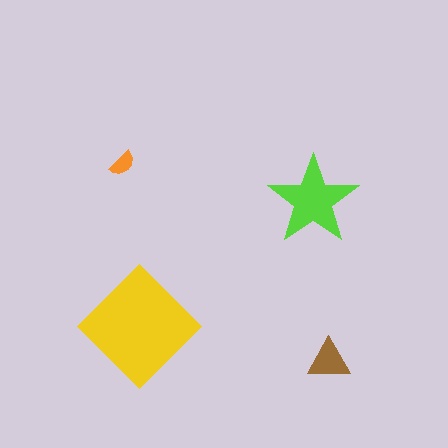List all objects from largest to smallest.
The yellow diamond, the lime star, the brown triangle, the orange semicircle.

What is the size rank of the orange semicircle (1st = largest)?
4th.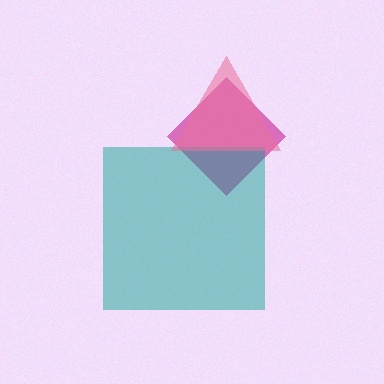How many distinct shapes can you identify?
There are 3 distinct shapes: a magenta diamond, a teal square, a pink triangle.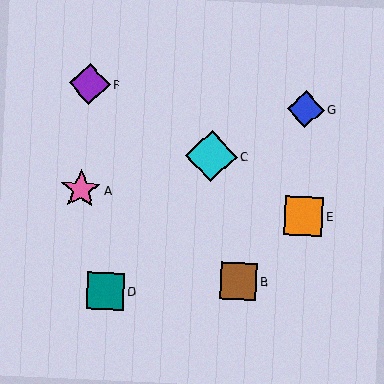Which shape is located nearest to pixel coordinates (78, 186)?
The pink star (labeled A) at (81, 190) is nearest to that location.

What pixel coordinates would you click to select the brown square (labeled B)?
Click at (239, 281) to select the brown square B.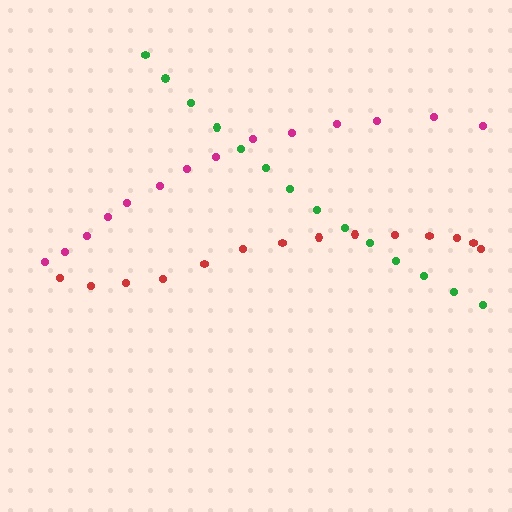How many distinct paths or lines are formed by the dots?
There are 3 distinct paths.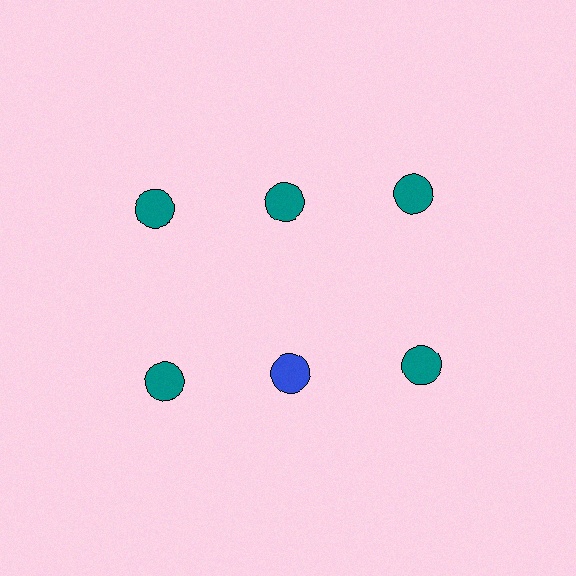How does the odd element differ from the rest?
It has a different color: blue instead of teal.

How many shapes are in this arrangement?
There are 6 shapes arranged in a grid pattern.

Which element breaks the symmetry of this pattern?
The blue circle in the second row, second from left column breaks the symmetry. All other shapes are teal circles.